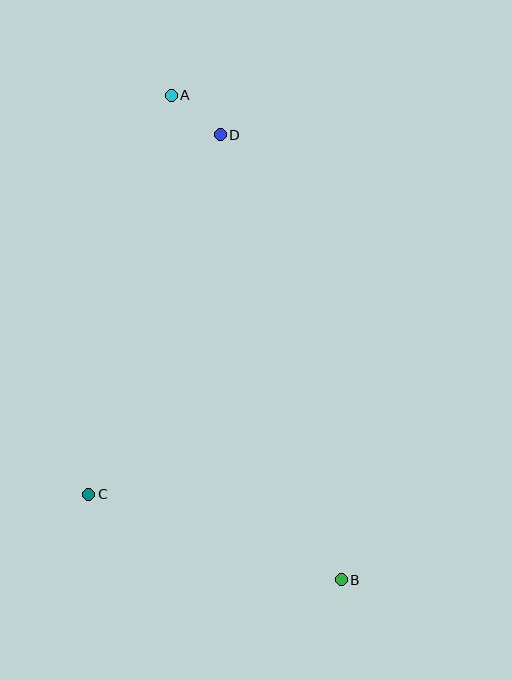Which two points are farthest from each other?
Points A and B are farthest from each other.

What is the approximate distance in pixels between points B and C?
The distance between B and C is approximately 267 pixels.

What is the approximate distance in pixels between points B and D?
The distance between B and D is approximately 461 pixels.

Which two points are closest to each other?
Points A and D are closest to each other.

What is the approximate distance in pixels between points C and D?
The distance between C and D is approximately 382 pixels.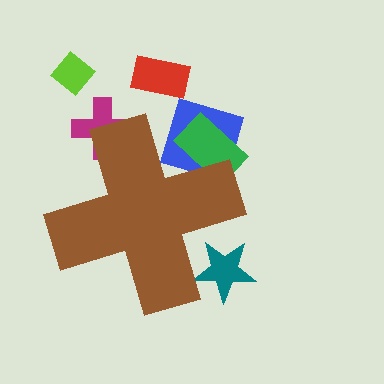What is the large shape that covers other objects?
A brown cross.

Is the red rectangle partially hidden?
No, the red rectangle is fully visible.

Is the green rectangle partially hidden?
Yes, the green rectangle is partially hidden behind the brown cross.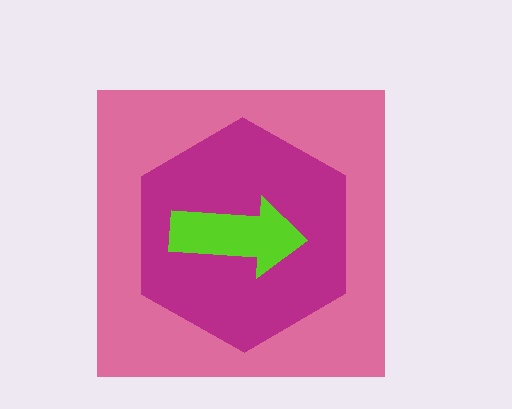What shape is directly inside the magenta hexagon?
The lime arrow.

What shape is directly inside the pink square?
The magenta hexagon.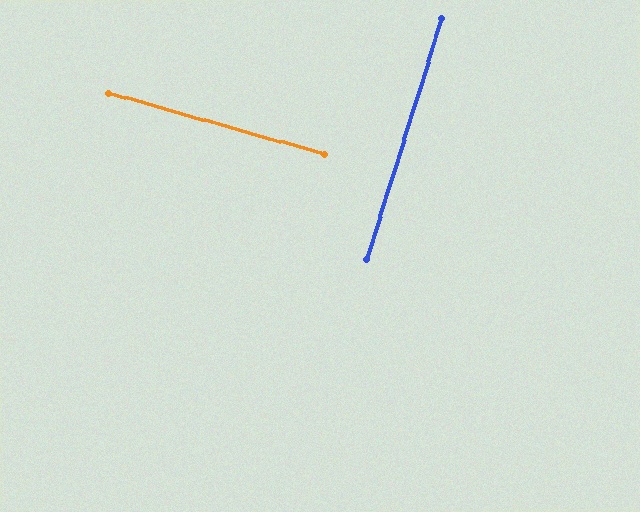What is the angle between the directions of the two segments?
Approximately 89 degrees.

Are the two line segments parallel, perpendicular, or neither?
Perpendicular — they meet at approximately 89°.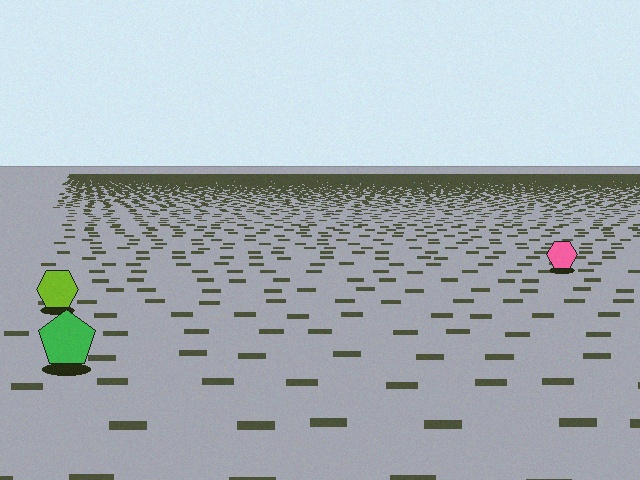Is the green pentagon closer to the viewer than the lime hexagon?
Yes. The green pentagon is closer — you can tell from the texture gradient: the ground texture is coarser near it.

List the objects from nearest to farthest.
From nearest to farthest: the green pentagon, the lime hexagon, the pink hexagon.